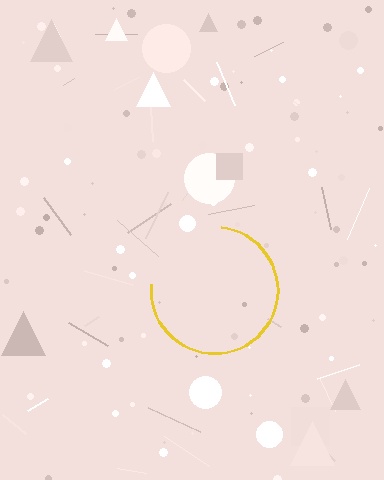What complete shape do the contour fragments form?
The contour fragments form a circle.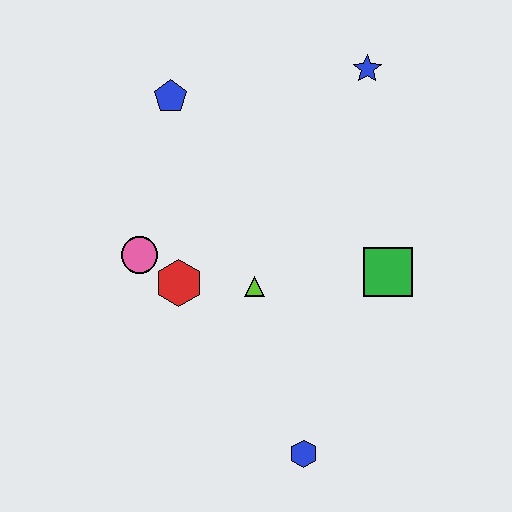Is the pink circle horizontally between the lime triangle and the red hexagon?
No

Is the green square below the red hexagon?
No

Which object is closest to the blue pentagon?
The pink circle is closest to the blue pentagon.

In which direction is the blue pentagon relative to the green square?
The blue pentagon is to the left of the green square.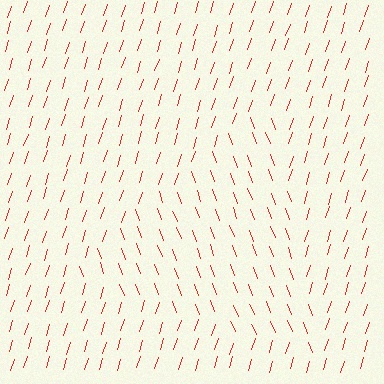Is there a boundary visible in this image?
Yes, there is a texture boundary formed by a change in line orientation.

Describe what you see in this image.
The image is filled with small red line segments. A triangle region in the image has lines oriented differently from the surrounding lines, creating a visible texture boundary.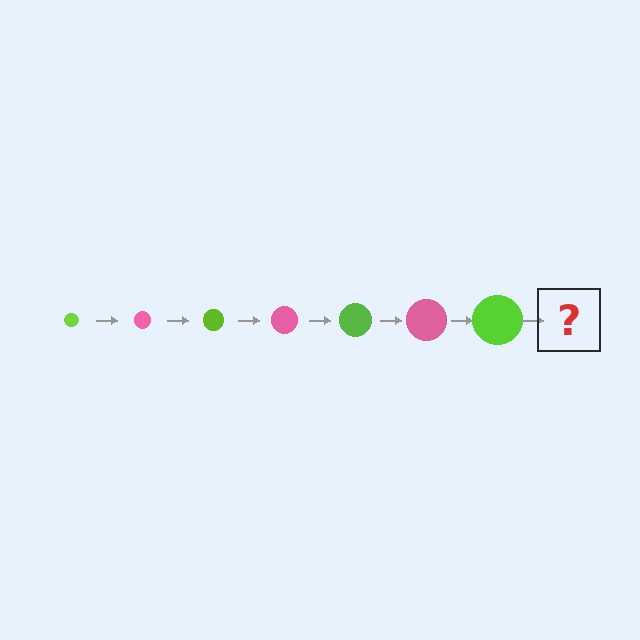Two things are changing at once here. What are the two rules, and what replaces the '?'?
The two rules are that the circle grows larger each step and the color cycles through lime and pink. The '?' should be a pink circle, larger than the previous one.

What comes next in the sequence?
The next element should be a pink circle, larger than the previous one.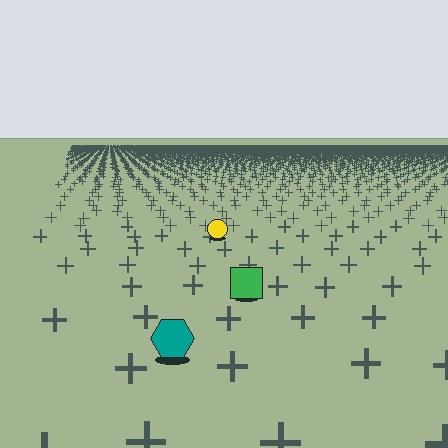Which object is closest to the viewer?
The teal hexagon is closest. The texture marks near it are larger and more spread out.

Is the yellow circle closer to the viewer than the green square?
No. The green square is closer — you can tell from the texture gradient: the ground texture is coarser near it.